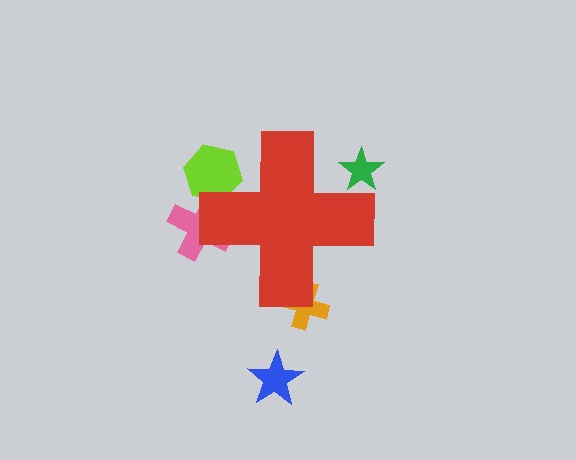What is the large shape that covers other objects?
A red cross.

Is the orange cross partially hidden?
Yes, the orange cross is partially hidden behind the red cross.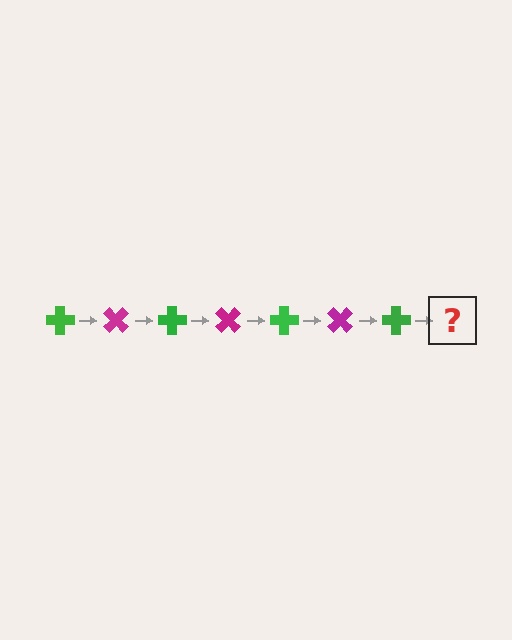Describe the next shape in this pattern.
It should be a magenta cross, rotated 315 degrees from the start.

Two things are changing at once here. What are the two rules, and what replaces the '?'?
The two rules are that it rotates 45 degrees each step and the color cycles through green and magenta. The '?' should be a magenta cross, rotated 315 degrees from the start.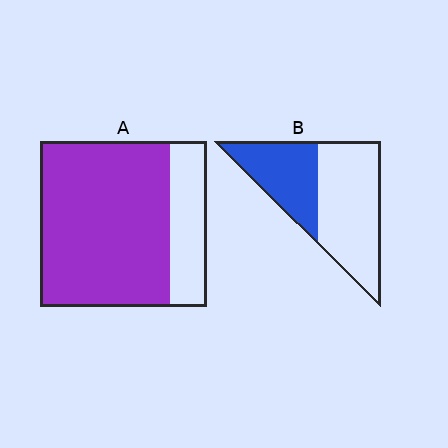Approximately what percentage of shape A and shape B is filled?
A is approximately 80% and B is approximately 40%.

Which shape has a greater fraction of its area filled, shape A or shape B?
Shape A.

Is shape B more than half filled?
No.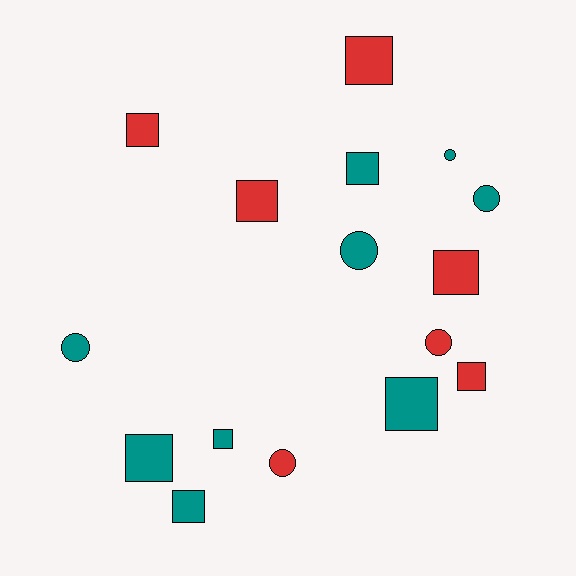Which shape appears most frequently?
Square, with 10 objects.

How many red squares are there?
There are 5 red squares.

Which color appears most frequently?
Teal, with 9 objects.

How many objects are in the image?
There are 16 objects.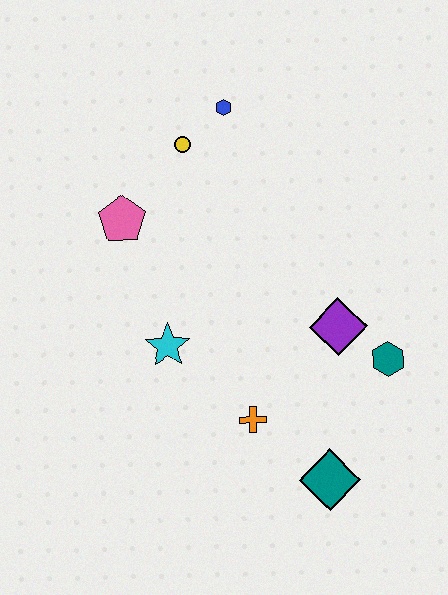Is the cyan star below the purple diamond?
Yes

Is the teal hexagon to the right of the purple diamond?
Yes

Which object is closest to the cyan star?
The orange cross is closest to the cyan star.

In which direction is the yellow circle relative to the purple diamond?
The yellow circle is above the purple diamond.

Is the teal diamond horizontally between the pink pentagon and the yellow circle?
No